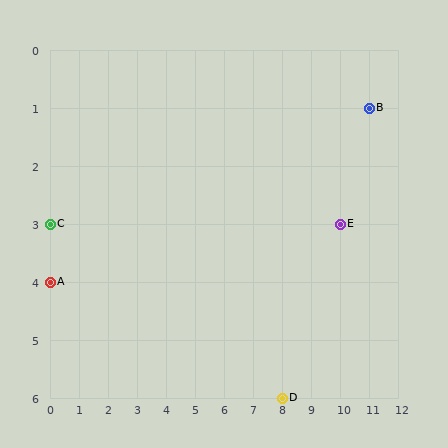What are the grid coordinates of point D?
Point D is at grid coordinates (8, 6).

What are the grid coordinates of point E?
Point E is at grid coordinates (10, 3).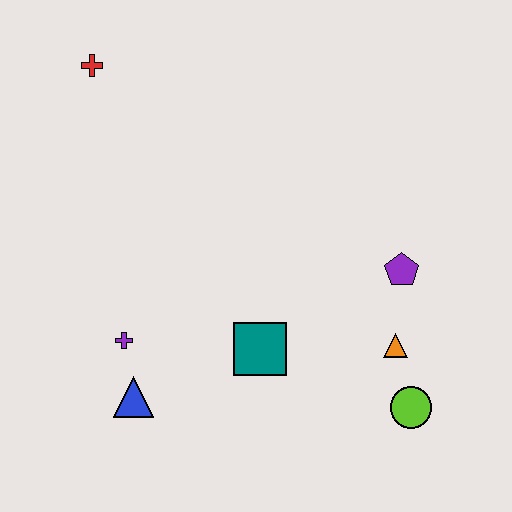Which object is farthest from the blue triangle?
The red cross is farthest from the blue triangle.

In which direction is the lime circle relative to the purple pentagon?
The lime circle is below the purple pentagon.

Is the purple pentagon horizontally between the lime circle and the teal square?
Yes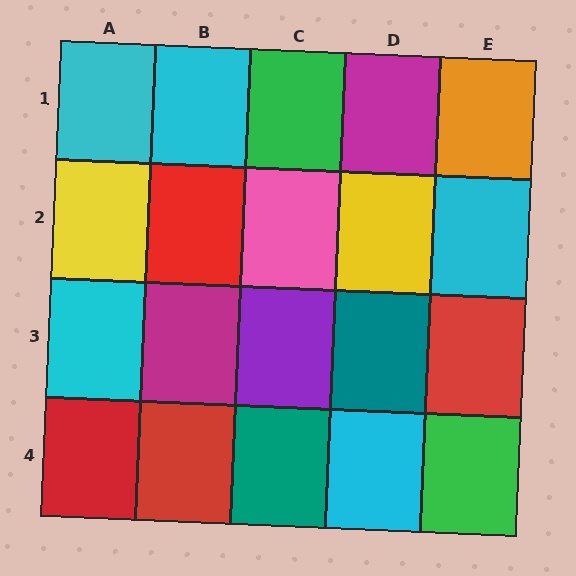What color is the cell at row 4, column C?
Teal.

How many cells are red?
4 cells are red.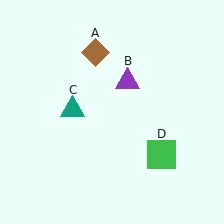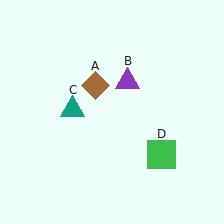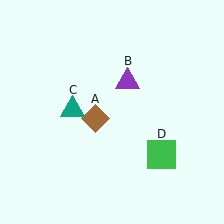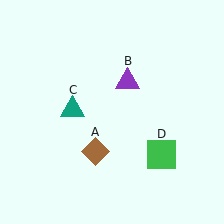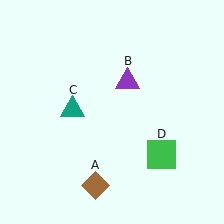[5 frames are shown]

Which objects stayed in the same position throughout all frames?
Purple triangle (object B) and teal triangle (object C) and green square (object D) remained stationary.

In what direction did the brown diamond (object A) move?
The brown diamond (object A) moved down.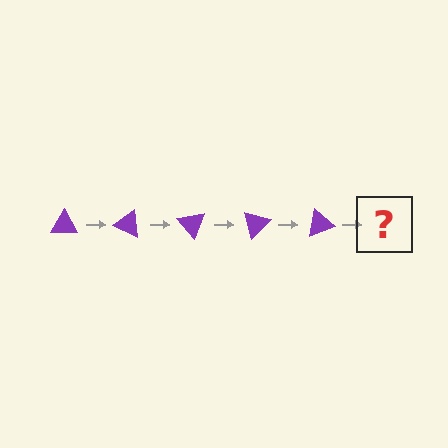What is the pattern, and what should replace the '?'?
The pattern is that the triangle rotates 25 degrees each step. The '?' should be a purple triangle rotated 125 degrees.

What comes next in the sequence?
The next element should be a purple triangle rotated 125 degrees.